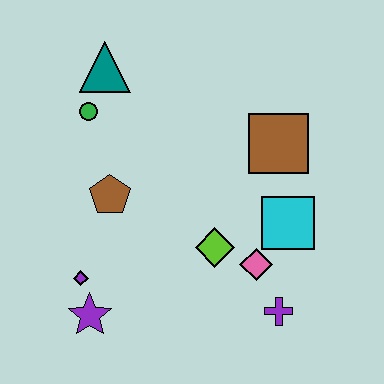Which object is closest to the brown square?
The cyan square is closest to the brown square.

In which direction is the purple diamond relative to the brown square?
The purple diamond is to the left of the brown square.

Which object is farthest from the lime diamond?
The teal triangle is farthest from the lime diamond.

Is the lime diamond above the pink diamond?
Yes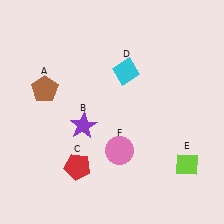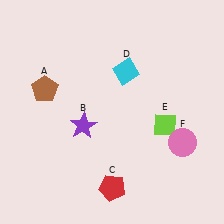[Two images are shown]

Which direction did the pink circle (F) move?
The pink circle (F) moved right.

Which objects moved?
The objects that moved are: the red pentagon (C), the lime diamond (E), the pink circle (F).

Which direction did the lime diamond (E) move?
The lime diamond (E) moved up.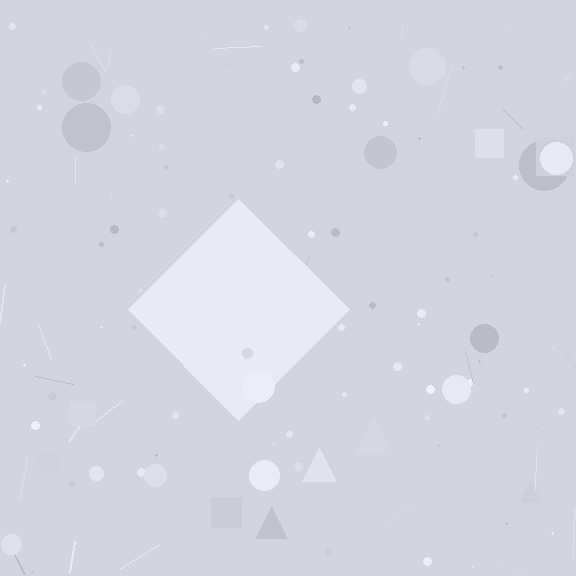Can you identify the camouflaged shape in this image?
The camouflaged shape is a diamond.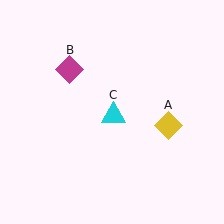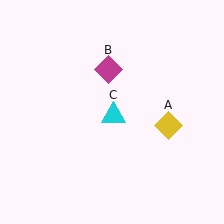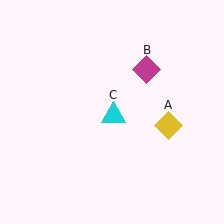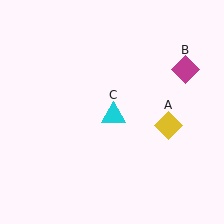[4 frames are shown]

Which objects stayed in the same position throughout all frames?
Yellow diamond (object A) and cyan triangle (object C) remained stationary.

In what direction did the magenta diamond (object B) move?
The magenta diamond (object B) moved right.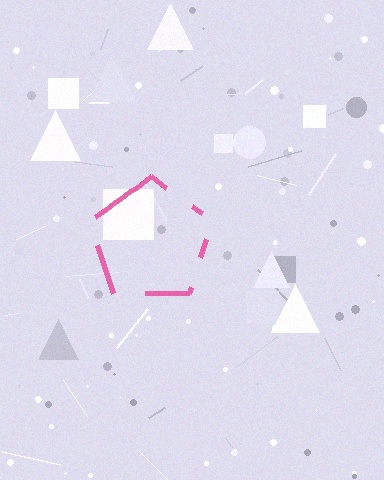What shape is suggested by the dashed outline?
The dashed outline suggests a pentagon.